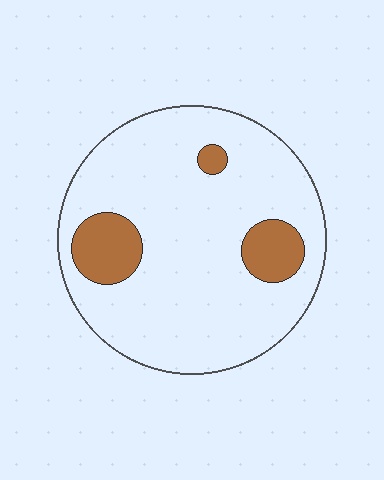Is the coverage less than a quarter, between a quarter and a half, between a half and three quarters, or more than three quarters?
Less than a quarter.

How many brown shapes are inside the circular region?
3.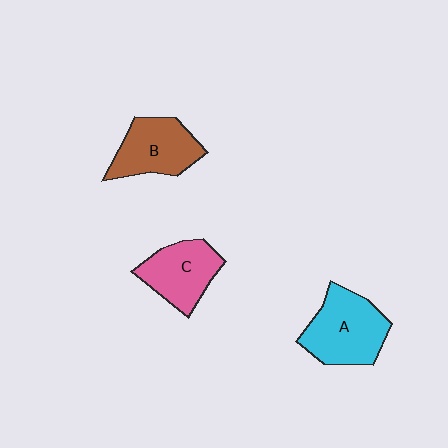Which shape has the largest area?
Shape A (cyan).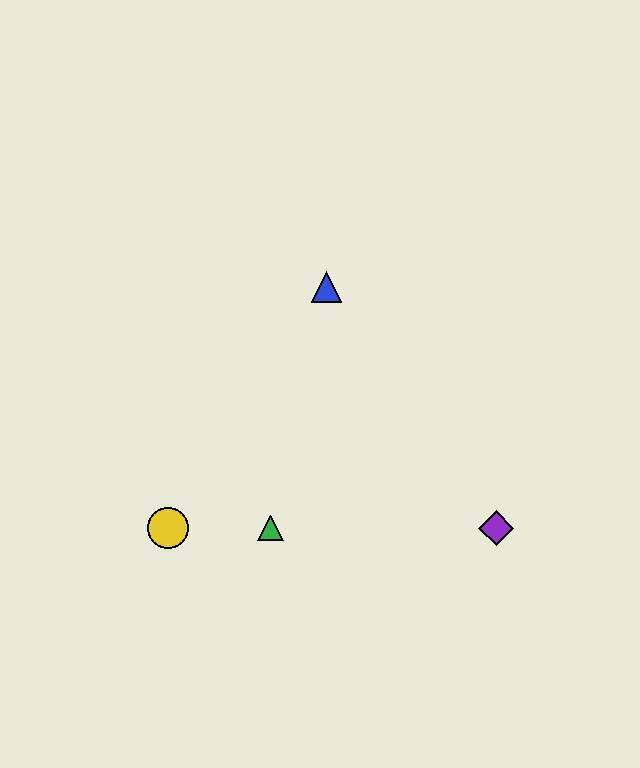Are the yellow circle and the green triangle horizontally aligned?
Yes, both are at y≈528.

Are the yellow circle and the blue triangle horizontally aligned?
No, the yellow circle is at y≈528 and the blue triangle is at y≈287.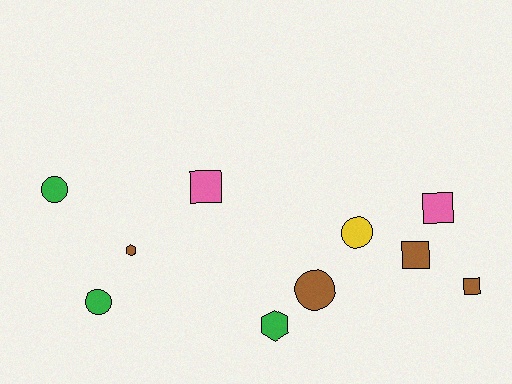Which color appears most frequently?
Brown, with 4 objects.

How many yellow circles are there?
There is 1 yellow circle.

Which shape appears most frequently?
Circle, with 4 objects.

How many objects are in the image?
There are 10 objects.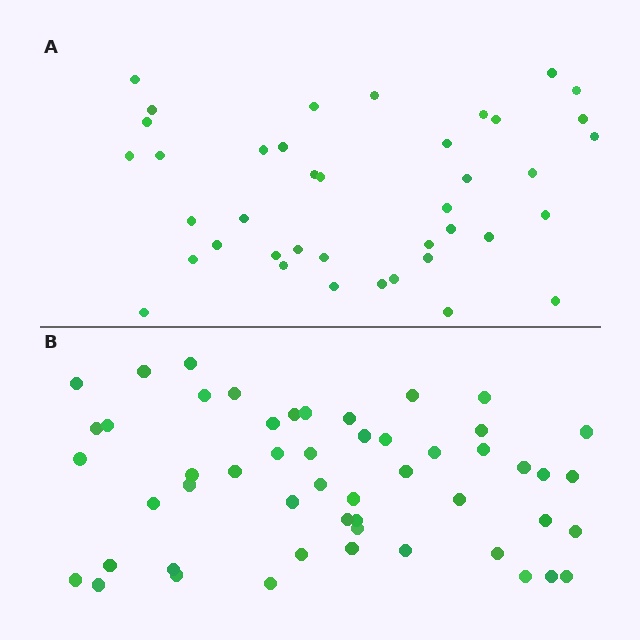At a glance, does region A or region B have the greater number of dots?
Region B (the bottom region) has more dots.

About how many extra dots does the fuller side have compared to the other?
Region B has roughly 12 or so more dots than region A.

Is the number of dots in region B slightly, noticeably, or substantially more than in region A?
Region B has noticeably more, but not dramatically so. The ratio is roughly 1.3 to 1.